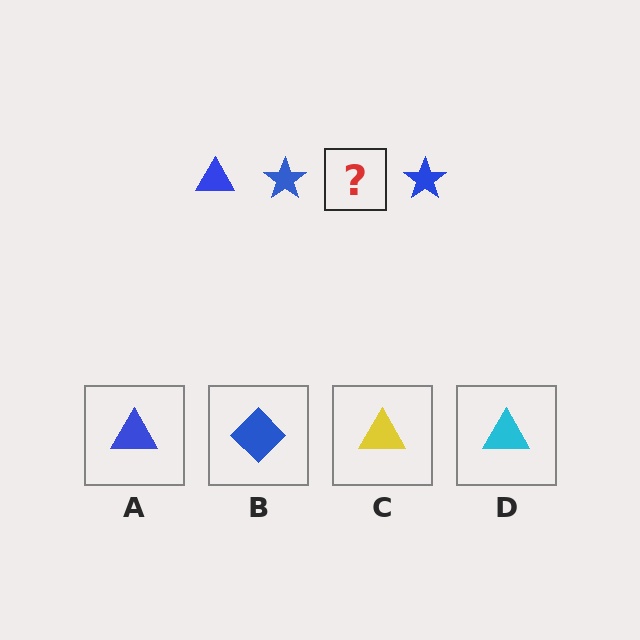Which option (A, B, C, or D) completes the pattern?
A.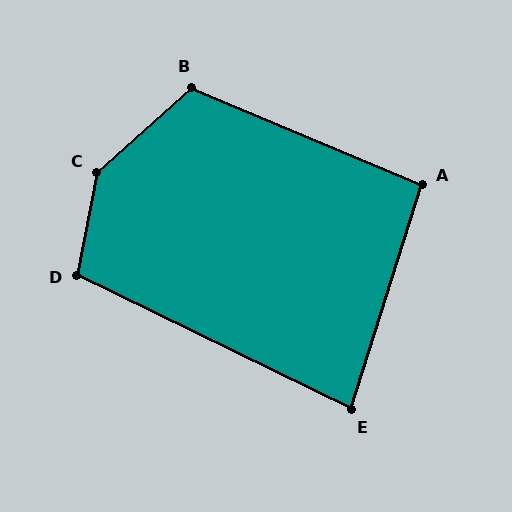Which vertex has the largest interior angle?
C, at approximately 142 degrees.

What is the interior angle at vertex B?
Approximately 115 degrees (obtuse).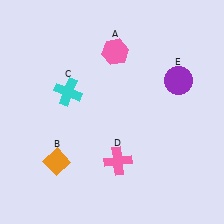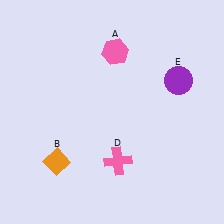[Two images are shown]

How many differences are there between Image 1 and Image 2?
There is 1 difference between the two images.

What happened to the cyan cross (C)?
The cyan cross (C) was removed in Image 2. It was in the top-left area of Image 1.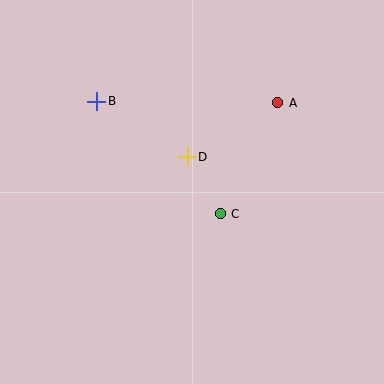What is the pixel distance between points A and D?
The distance between A and D is 105 pixels.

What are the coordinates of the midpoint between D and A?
The midpoint between D and A is at (233, 130).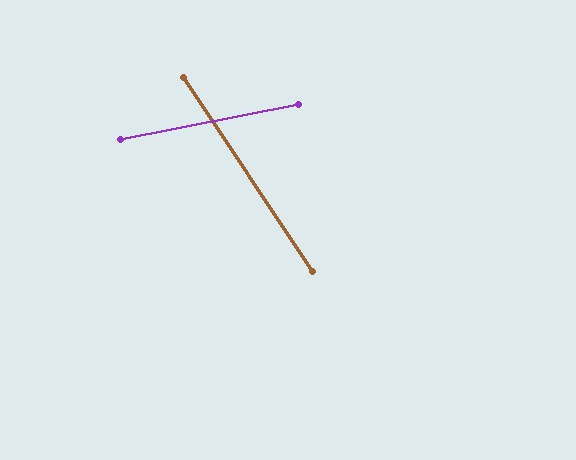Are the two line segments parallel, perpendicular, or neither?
Neither parallel nor perpendicular — they differ by about 67°.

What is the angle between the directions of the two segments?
Approximately 67 degrees.